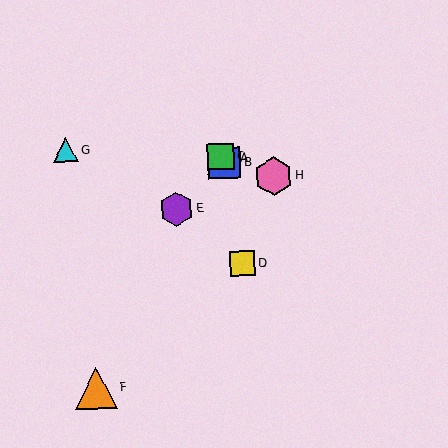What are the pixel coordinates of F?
Object F is at (96, 388).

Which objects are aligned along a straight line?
Objects A, B, C are aligned along a straight line.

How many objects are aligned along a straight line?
3 objects (A, B, C) are aligned along a straight line.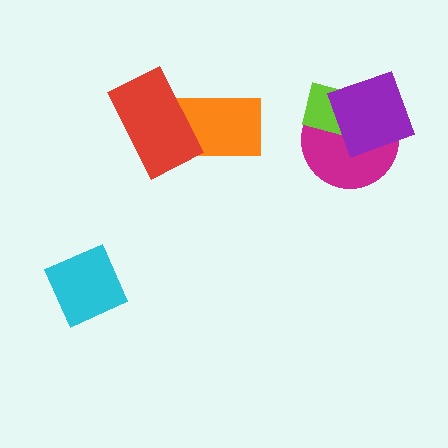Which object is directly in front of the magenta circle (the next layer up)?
The lime square is directly in front of the magenta circle.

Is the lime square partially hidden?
Yes, it is partially covered by another shape.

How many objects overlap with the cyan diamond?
0 objects overlap with the cyan diamond.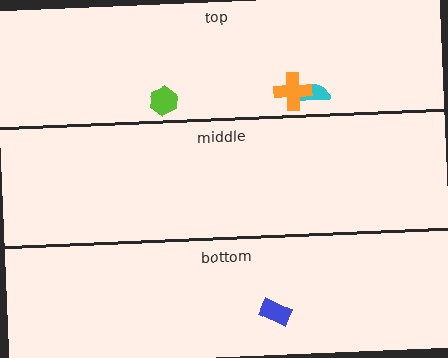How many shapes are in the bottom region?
1.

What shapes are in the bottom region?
The blue rectangle.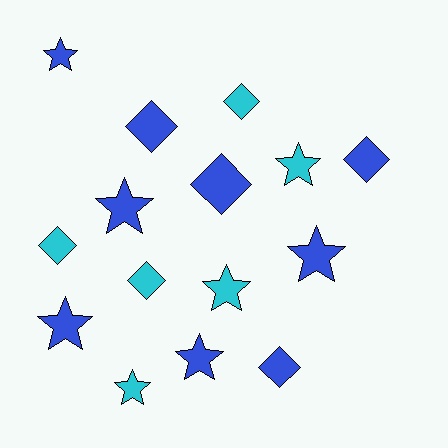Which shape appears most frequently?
Star, with 8 objects.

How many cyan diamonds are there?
There are 3 cyan diamonds.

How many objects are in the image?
There are 15 objects.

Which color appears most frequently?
Blue, with 9 objects.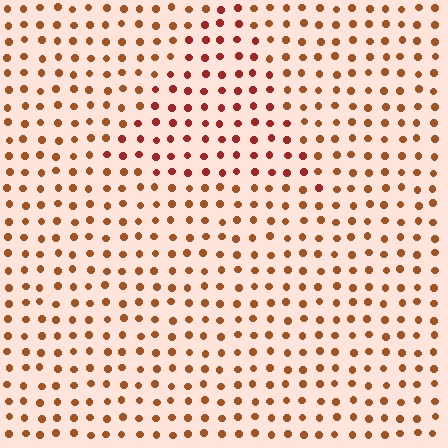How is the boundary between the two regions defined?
The boundary is defined purely by a slight shift in hue (about 23 degrees). Spacing, size, and orientation are identical on both sides.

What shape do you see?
I see a triangle.